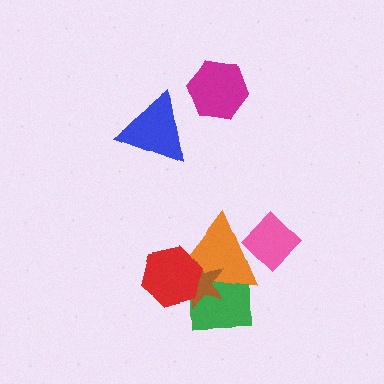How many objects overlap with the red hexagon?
3 objects overlap with the red hexagon.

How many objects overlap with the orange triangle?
4 objects overlap with the orange triangle.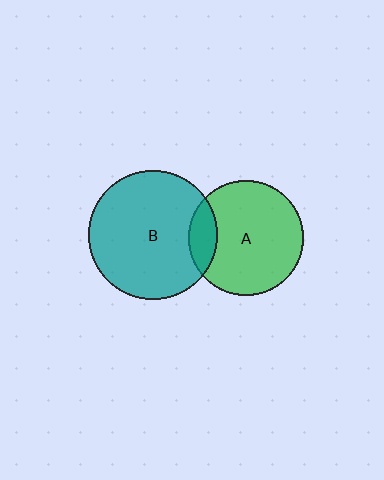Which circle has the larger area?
Circle B (teal).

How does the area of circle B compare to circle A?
Approximately 1.2 times.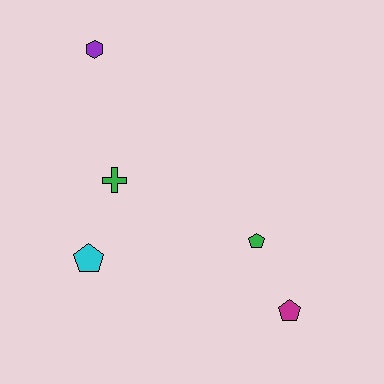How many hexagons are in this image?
There is 1 hexagon.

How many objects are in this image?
There are 5 objects.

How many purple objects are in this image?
There is 1 purple object.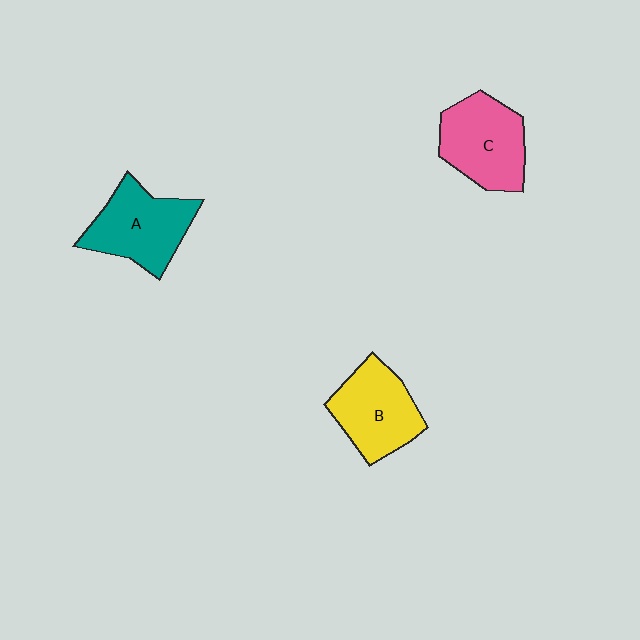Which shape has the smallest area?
Shape B (yellow).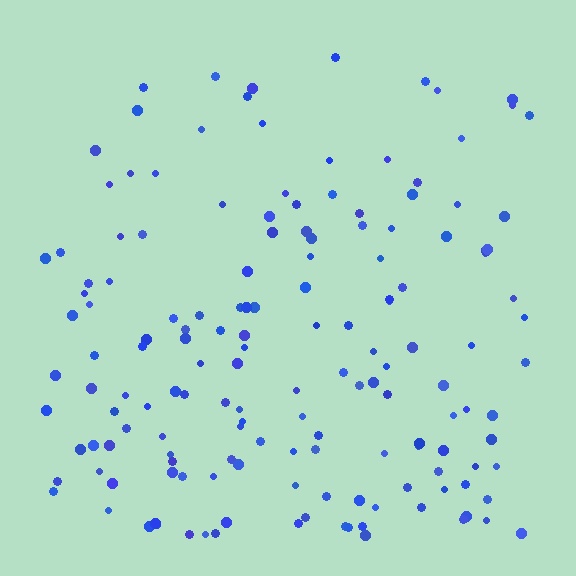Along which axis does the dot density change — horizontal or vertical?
Vertical.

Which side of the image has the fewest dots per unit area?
The top.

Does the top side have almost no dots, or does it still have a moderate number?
Still a moderate number, just noticeably fewer than the bottom.